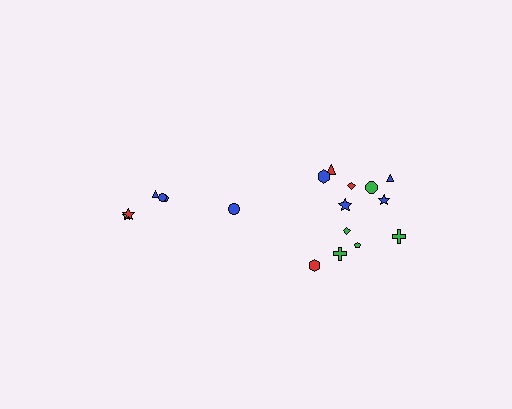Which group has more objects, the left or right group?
The right group.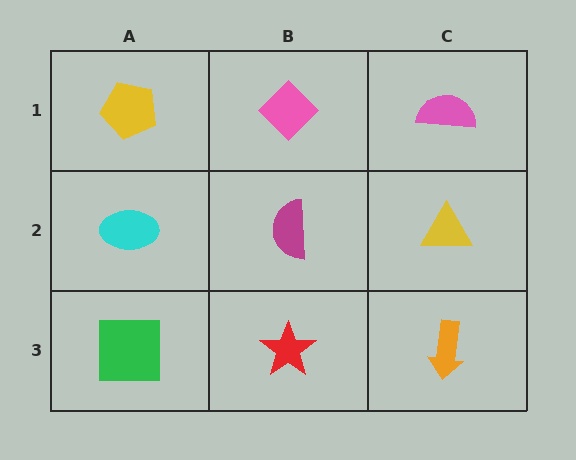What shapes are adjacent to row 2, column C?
A pink semicircle (row 1, column C), an orange arrow (row 3, column C), a magenta semicircle (row 2, column B).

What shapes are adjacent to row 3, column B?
A magenta semicircle (row 2, column B), a green square (row 3, column A), an orange arrow (row 3, column C).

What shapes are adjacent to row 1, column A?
A cyan ellipse (row 2, column A), a pink diamond (row 1, column B).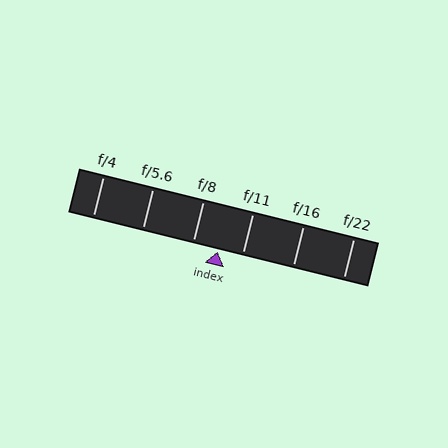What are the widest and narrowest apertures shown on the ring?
The widest aperture shown is f/4 and the narrowest is f/22.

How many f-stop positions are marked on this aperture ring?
There are 6 f-stop positions marked.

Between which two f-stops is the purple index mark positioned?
The index mark is between f/8 and f/11.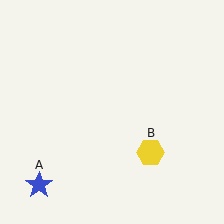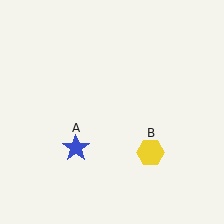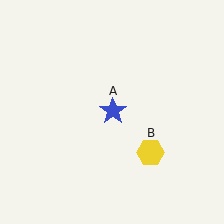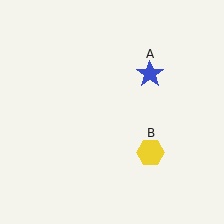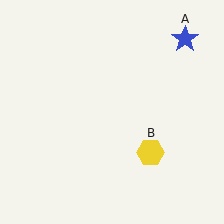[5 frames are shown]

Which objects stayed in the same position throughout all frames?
Yellow hexagon (object B) remained stationary.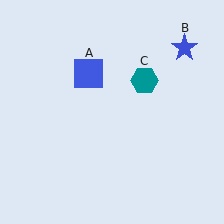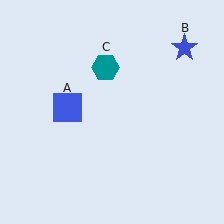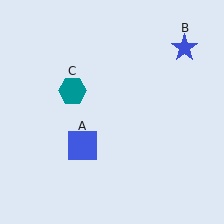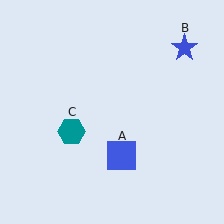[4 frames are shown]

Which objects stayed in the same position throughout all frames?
Blue star (object B) remained stationary.